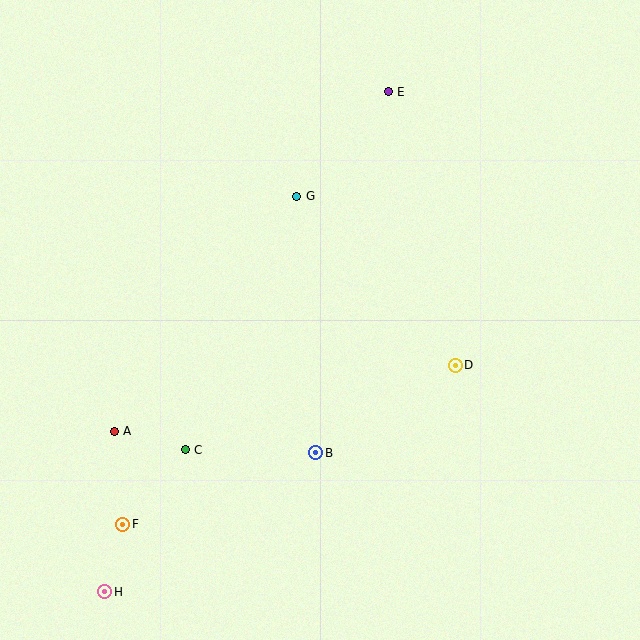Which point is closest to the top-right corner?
Point E is closest to the top-right corner.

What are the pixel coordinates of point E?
Point E is at (388, 92).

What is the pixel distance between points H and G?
The distance between H and G is 440 pixels.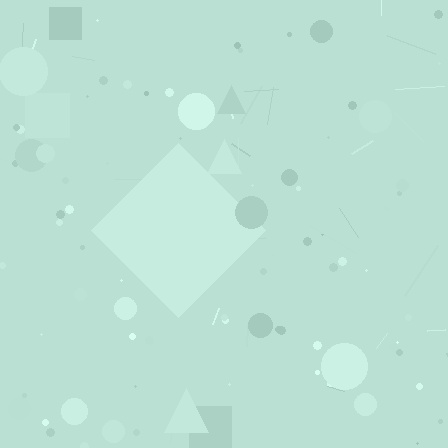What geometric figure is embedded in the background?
A diamond is embedded in the background.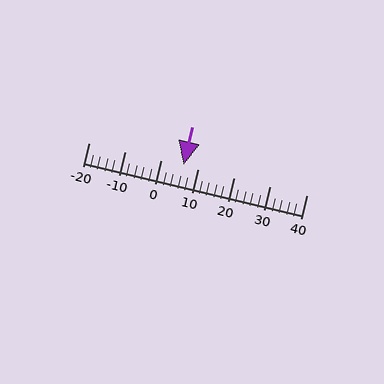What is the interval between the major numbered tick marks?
The major tick marks are spaced 10 units apart.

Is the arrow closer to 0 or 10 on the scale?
The arrow is closer to 10.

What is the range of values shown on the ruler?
The ruler shows values from -20 to 40.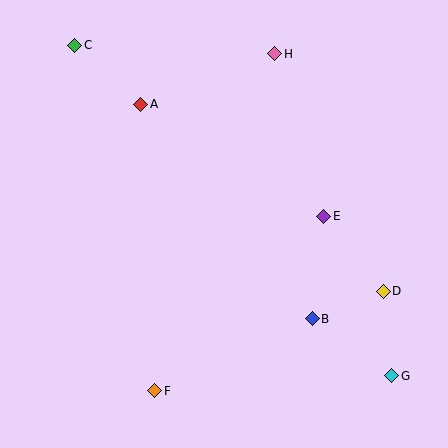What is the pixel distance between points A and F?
The distance between A and F is 287 pixels.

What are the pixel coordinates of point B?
Point B is at (312, 319).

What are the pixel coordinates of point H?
Point H is at (275, 54).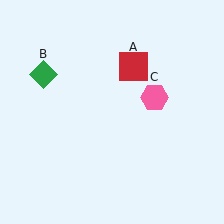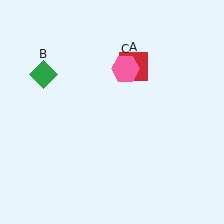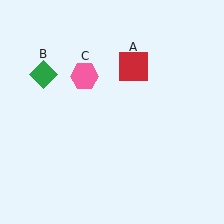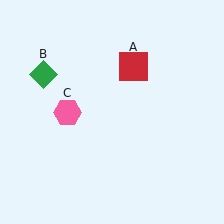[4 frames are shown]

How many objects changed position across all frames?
1 object changed position: pink hexagon (object C).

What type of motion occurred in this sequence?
The pink hexagon (object C) rotated counterclockwise around the center of the scene.